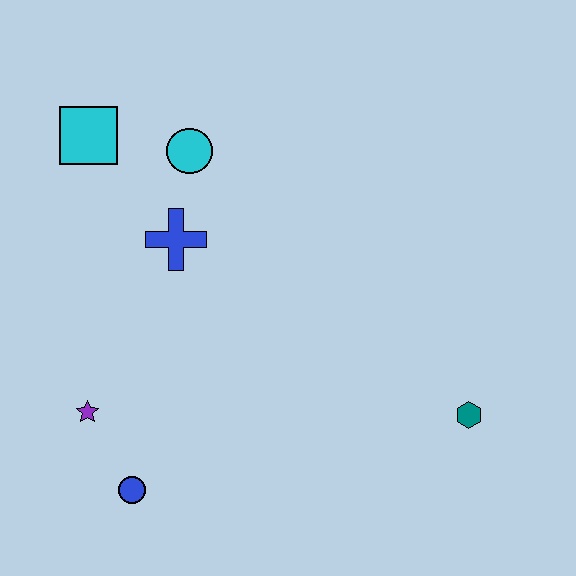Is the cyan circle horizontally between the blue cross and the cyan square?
No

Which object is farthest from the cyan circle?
The teal hexagon is farthest from the cyan circle.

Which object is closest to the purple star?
The blue circle is closest to the purple star.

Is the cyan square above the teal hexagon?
Yes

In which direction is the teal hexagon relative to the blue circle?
The teal hexagon is to the right of the blue circle.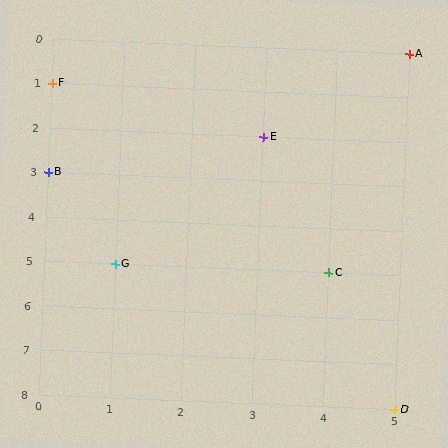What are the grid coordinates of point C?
Point C is at grid coordinates (4, 5).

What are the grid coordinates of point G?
Point G is at grid coordinates (1, 5).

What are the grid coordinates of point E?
Point E is at grid coordinates (3, 2).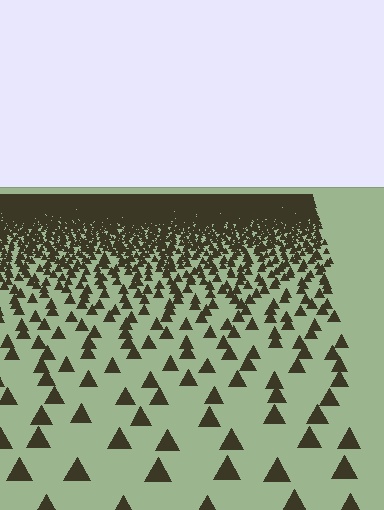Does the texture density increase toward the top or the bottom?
Density increases toward the top.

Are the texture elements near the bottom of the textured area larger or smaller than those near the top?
Larger. Near the bottom, elements are closer to the viewer and appear at a bigger on-screen size.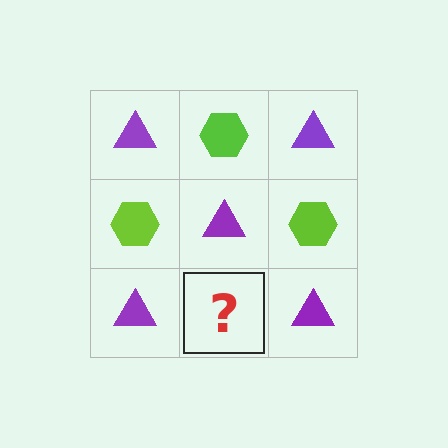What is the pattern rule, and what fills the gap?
The rule is that it alternates purple triangle and lime hexagon in a checkerboard pattern. The gap should be filled with a lime hexagon.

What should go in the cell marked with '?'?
The missing cell should contain a lime hexagon.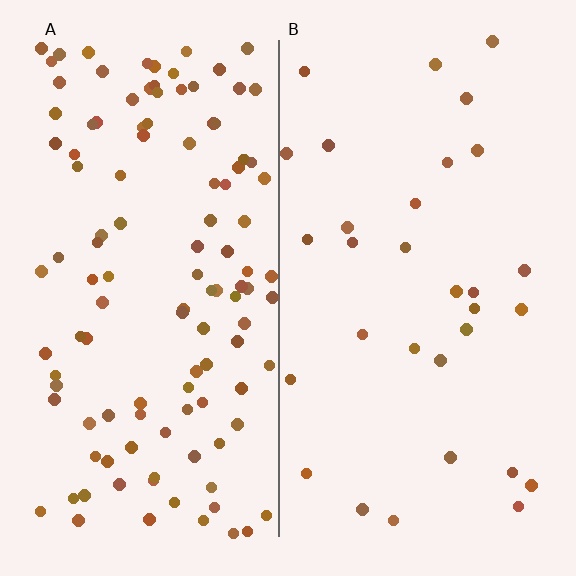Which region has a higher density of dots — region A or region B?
A (the left).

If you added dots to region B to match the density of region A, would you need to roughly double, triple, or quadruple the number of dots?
Approximately quadruple.